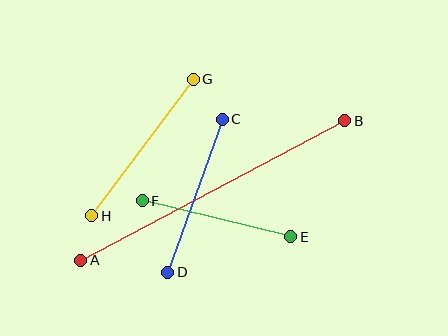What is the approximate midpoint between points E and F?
The midpoint is at approximately (217, 219) pixels.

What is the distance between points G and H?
The distance is approximately 170 pixels.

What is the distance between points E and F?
The distance is approximately 153 pixels.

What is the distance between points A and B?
The distance is approximately 298 pixels.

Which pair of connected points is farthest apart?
Points A and B are farthest apart.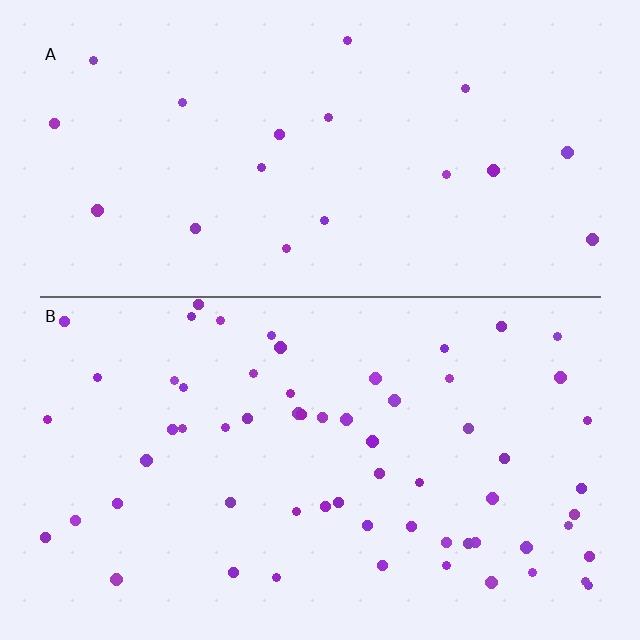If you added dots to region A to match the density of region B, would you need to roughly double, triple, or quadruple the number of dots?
Approximately triple.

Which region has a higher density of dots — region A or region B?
B (the bottom).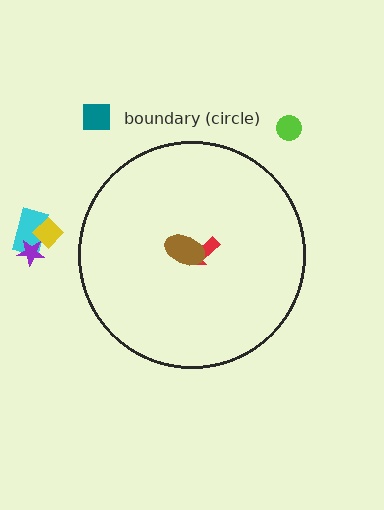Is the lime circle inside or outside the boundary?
Outside.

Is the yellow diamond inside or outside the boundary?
Outside.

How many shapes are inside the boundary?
2 inside, 5 outside.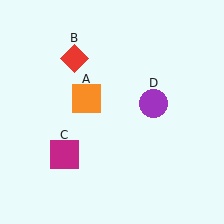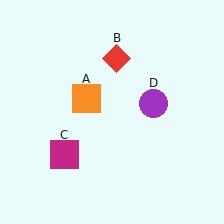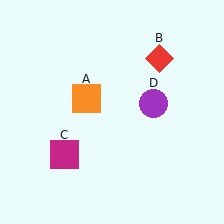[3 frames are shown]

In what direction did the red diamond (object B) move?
The red diamond (object B) moved right.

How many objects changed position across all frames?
1 object changed position: red diamond (object B).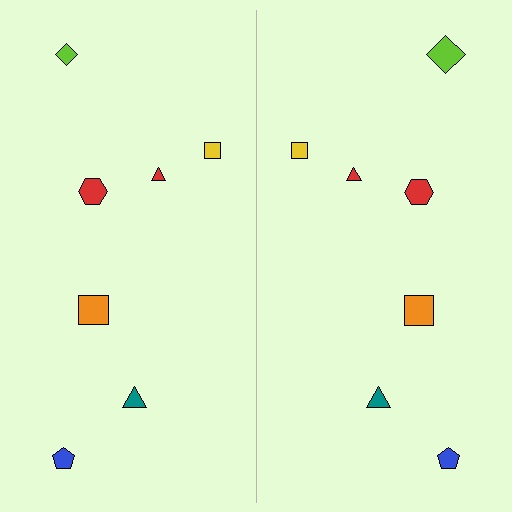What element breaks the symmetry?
The lime diamond on the right side has a different size than its mirror counterpart.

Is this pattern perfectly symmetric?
No, the pattern is not perfectly symmetric. The lime diamond on the right side has a different size than its mirror counterpart.